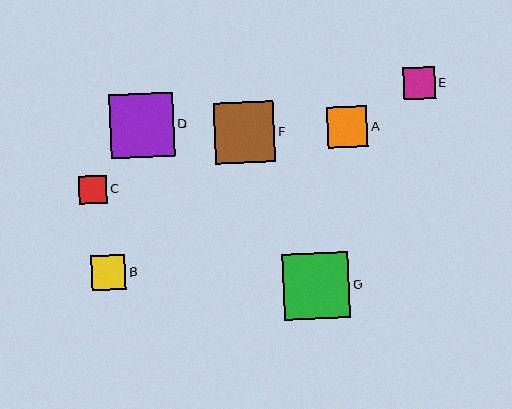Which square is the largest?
Square G is the largest with a size of approximately 66 pixels.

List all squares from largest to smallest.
From largest to smallest: G, D, F, A, B, E, C.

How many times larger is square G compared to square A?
Square G is approximately 1.6 times the size of square A.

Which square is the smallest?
Square C is the smallest with a size of approximately 29 pixels.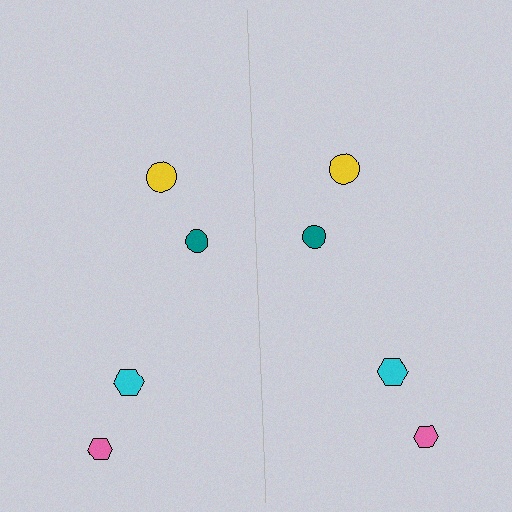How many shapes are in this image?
There are 8 shapes in this image.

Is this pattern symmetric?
Yes, this pattern has bilateral (reflection) symmetry.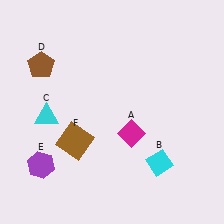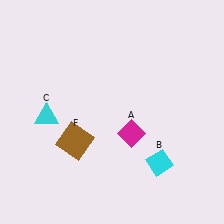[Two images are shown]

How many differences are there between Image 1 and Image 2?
There are 2 differences between the two images.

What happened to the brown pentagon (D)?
The brown pentagon (D) was removed in Image 2. It was in the top-left area of Image 1.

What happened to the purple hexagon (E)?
The purple hexagon (E) was removed in Image 2. It was in the bottom-left area of Image 1.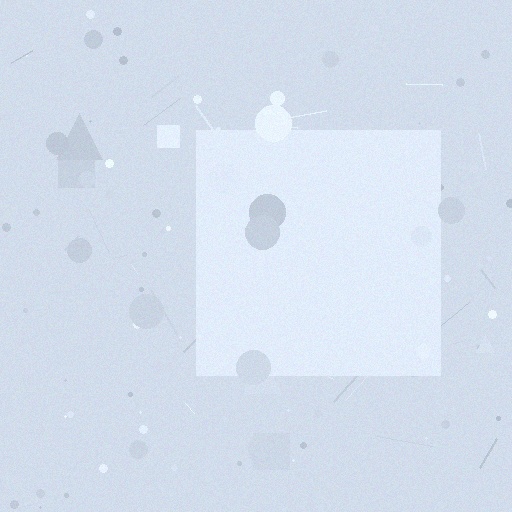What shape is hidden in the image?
A square is hidden in the image.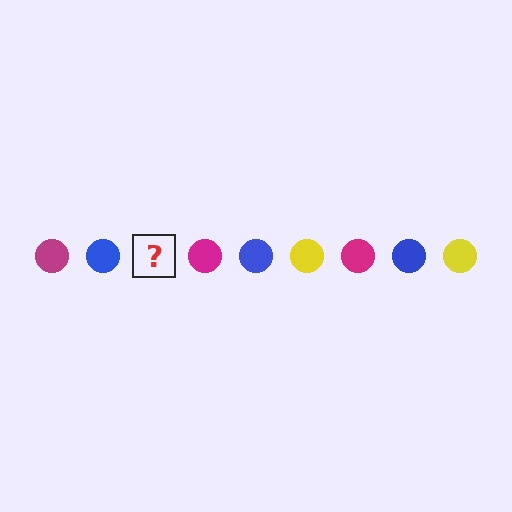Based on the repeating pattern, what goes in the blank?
The blank should be a yellow circle.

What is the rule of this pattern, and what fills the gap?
The rule is that the pattern cycles through magenta, blue, yellow circles. The gap should be filled with a yellow circle.